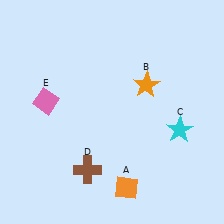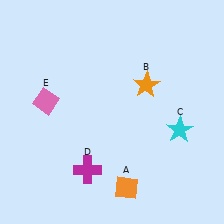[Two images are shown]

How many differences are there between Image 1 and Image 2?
There is 1 difference between the two images.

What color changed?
The cross (D) changed from brown in Image 1 to magenta in Image 2.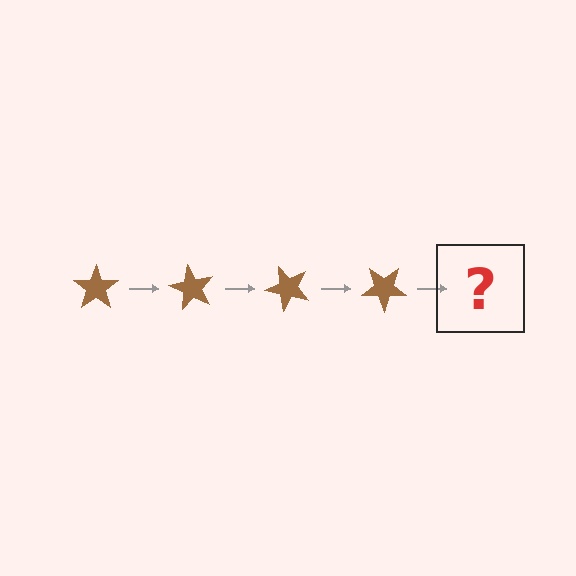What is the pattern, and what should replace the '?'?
The pattern is that the star rotates 60 degrees each step. The '?' should be a brown star rotated 240 degrees.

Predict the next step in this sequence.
The next step is a brown star rotated 240 degrees.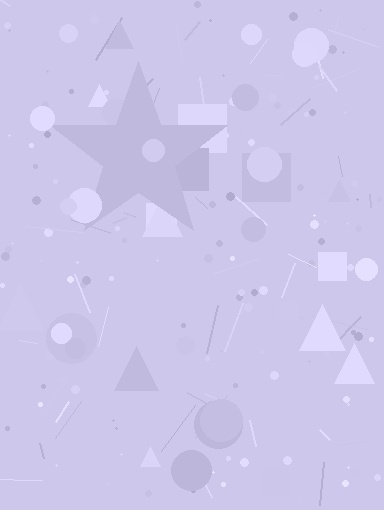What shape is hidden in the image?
A star is hidden in the image.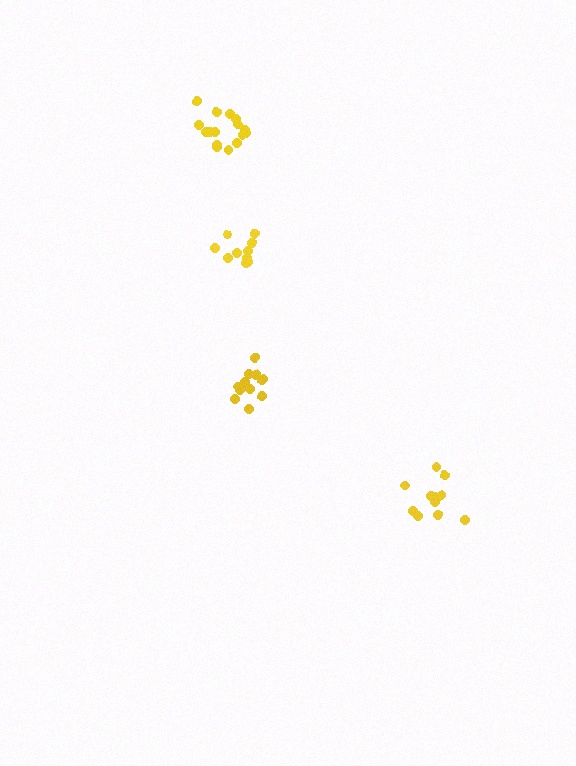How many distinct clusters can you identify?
There are 4 distinct clusters.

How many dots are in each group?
Group 1: 10 dots, Group 2: 14 dots, Group 3: 11 dots, Group 4: 16 dots (51 total).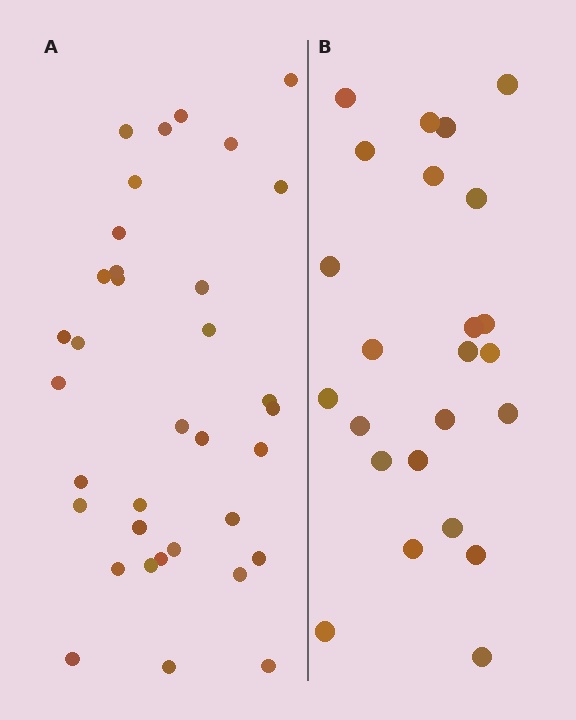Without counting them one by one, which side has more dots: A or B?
Region A (the left region) has more dots.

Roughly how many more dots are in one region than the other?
Region A has roughly 12 or so more dots than region B.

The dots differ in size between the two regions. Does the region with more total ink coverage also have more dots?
No. Region B has more total ink coverage because its dots are larger, but region A actually contains more individual dots. Total area can be misleading — the number of items is what matters here.